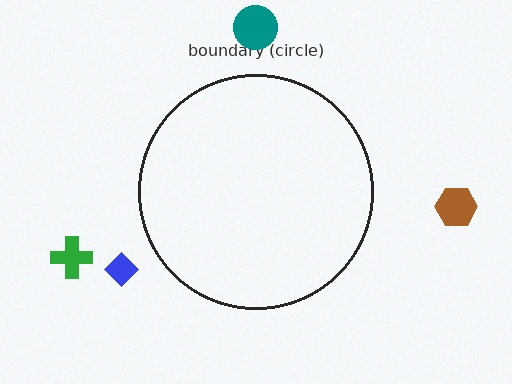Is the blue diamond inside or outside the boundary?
Outside.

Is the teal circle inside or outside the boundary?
Outside.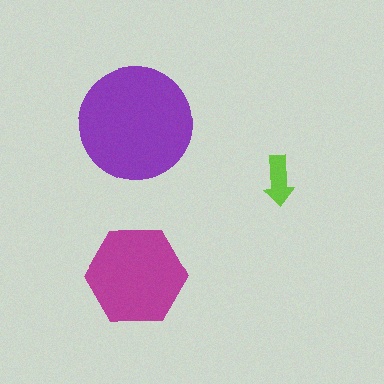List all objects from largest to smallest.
The purple circle, the magenta hexagon, the lime arrow.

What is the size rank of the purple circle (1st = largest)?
1st.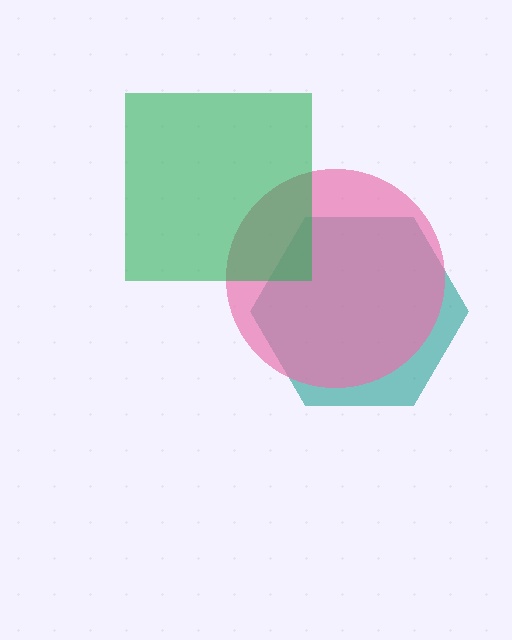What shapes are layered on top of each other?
The layered shapes are: a teal hexagon, a pink circle, a green square.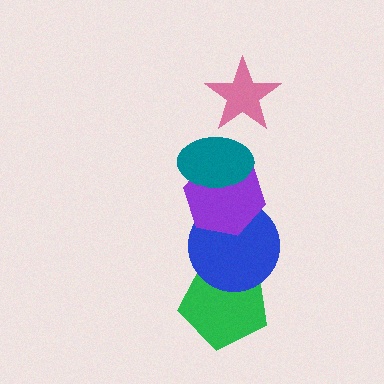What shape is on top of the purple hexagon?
The teal ellipse is on top of the purple hexagon.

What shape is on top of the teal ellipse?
The pink star is on top of the teal ellipse.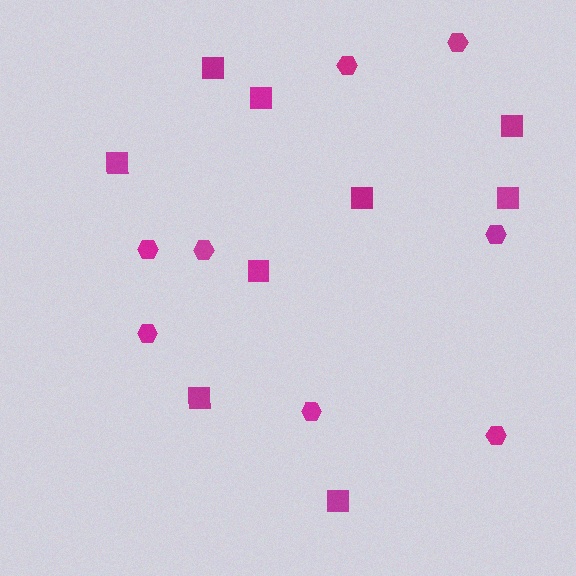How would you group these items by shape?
There are 2 groups: one group of hexagons (8) and one group of squares (9).